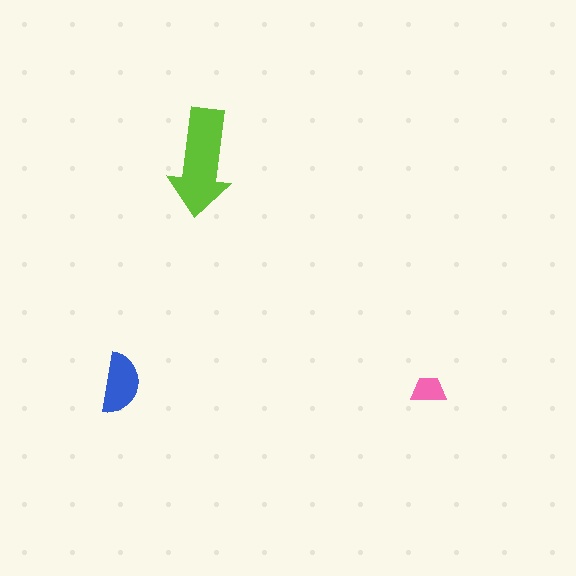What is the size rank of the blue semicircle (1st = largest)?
2nd.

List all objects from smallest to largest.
The pink trapezoid, the blue semicircle, the lime arrow.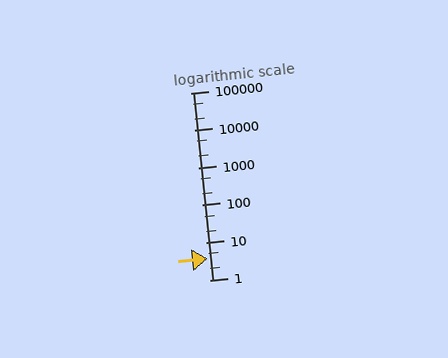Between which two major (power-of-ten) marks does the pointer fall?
The pointer is between 1 and 10.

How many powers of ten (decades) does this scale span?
The scale spans 5 decades, from 1 to 100000.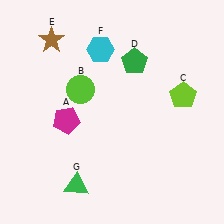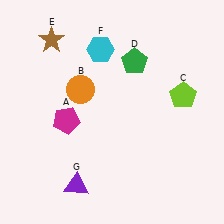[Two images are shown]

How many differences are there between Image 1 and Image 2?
There are 2 differences between the two images.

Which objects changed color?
B changed from lime to orange. G changed from green to purple.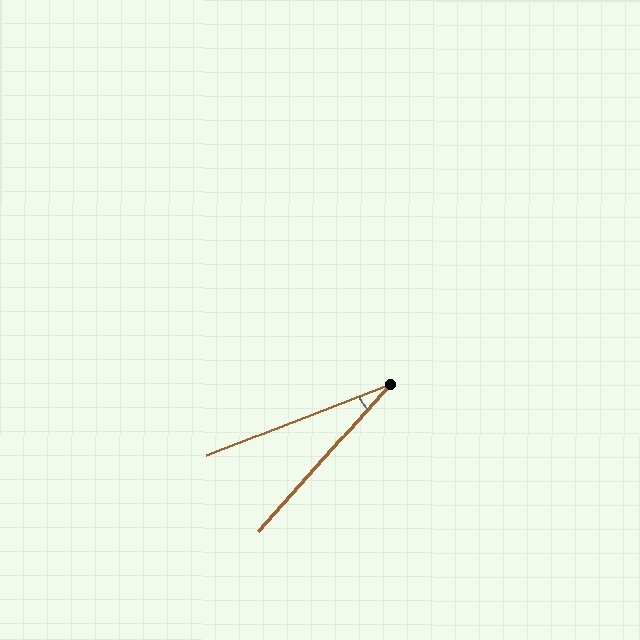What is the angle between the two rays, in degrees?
Approximately 27 degrees.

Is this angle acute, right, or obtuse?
It is acute.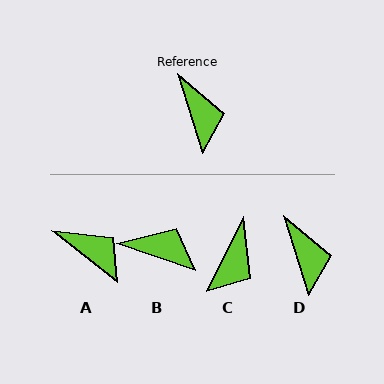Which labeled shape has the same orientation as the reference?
D.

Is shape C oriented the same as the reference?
No, it is off by about 44 degrees.